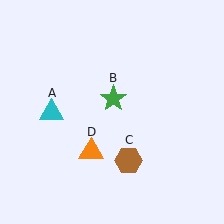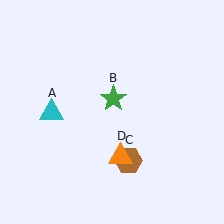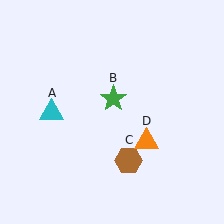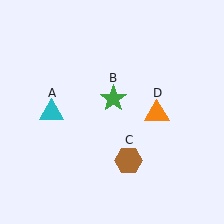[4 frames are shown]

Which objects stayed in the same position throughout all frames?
Cyan triangle (object A) and green star (object B) and brown hexagon (object C) remained stationary.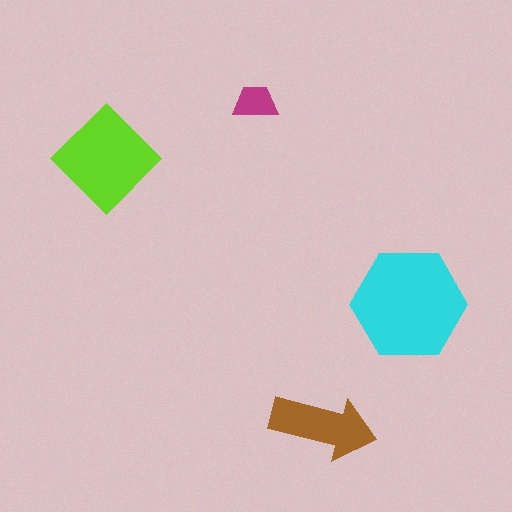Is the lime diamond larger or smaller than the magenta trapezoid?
Larger.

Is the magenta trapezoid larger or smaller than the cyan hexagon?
Smaller.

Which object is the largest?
The cyan hexagon.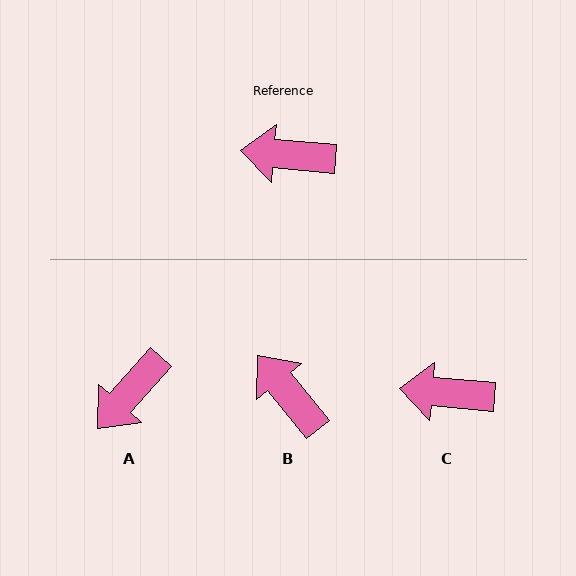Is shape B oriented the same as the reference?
No, it is off by about 46 degrees.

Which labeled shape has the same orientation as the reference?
C.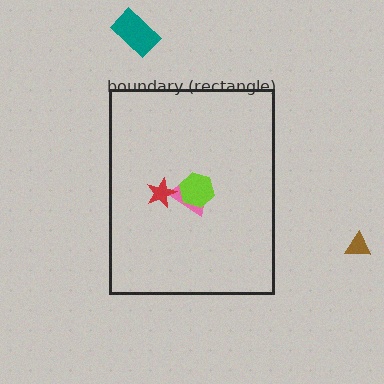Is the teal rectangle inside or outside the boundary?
Outside.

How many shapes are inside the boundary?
3 inside, 2 outside.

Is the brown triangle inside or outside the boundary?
Outside.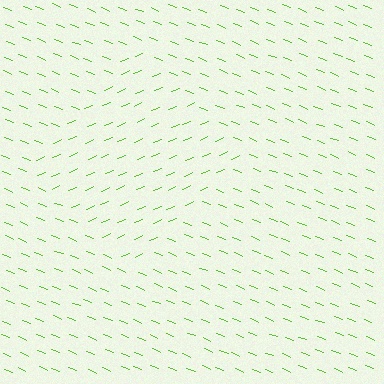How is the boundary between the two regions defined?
The boundary is defined purely by a change in line orientation (approximately 45 degrees difference). All lines are the same color and thickness.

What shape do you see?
I see a diamond.